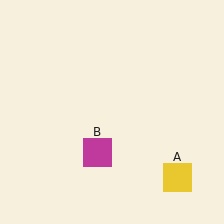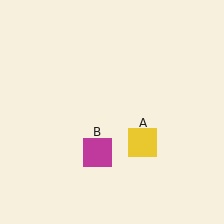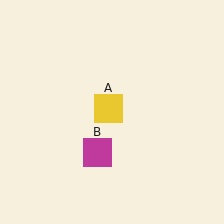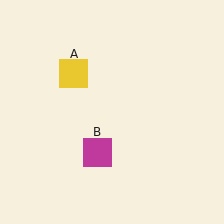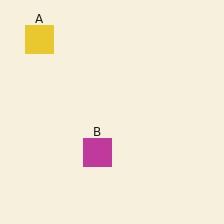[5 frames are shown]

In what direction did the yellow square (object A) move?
The yellow square (object A) moved up and to the left.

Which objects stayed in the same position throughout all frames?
Magenta square (object B) remained stationary.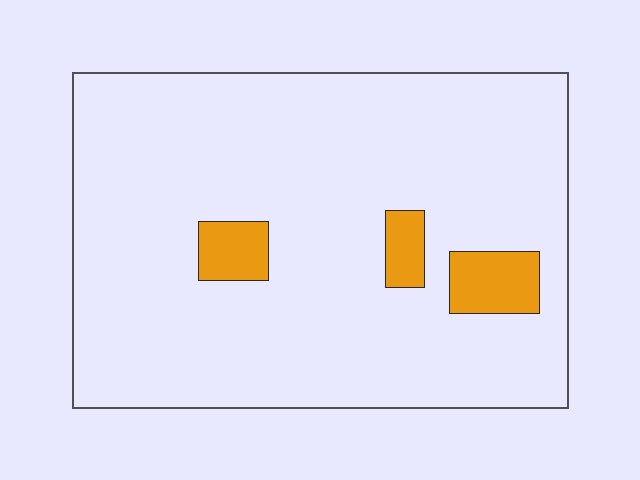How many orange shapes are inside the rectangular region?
3.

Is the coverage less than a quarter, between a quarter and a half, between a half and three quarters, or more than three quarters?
Less than a quarter.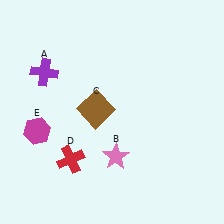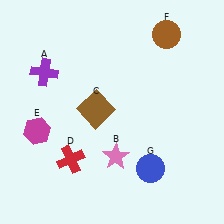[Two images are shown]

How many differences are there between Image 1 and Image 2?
There are 2 differences between the two images.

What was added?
A brown circle (F), a blue circle (G) were added in Image 2.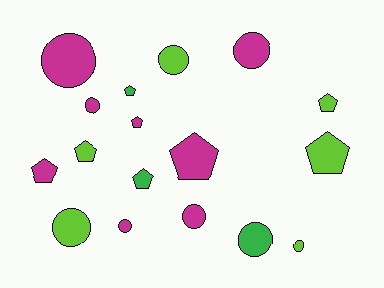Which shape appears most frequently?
Circle, with 9 objects.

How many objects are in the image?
There are 17 objects.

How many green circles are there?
There is 1 green circle.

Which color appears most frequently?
Magenta, with 8 objects.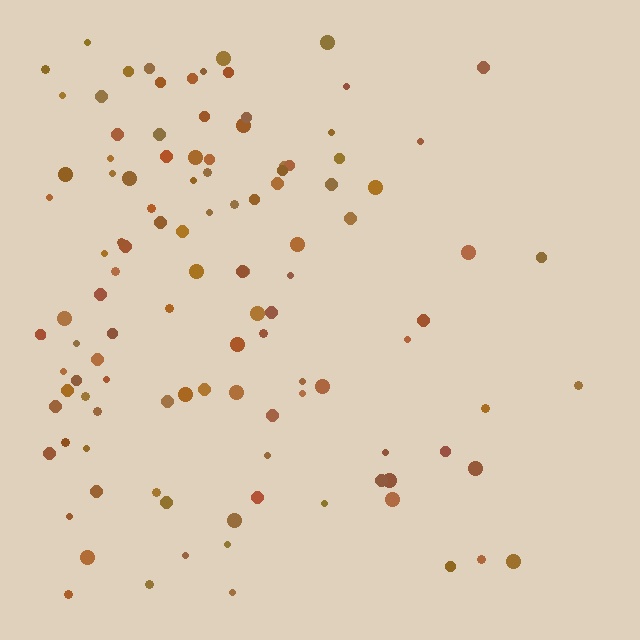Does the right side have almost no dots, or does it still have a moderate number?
Still a moderate number, just noticeably fewer than the left.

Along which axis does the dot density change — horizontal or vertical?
Horizontal.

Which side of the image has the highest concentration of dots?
The left.